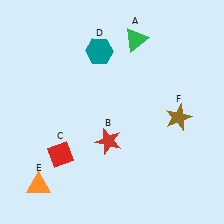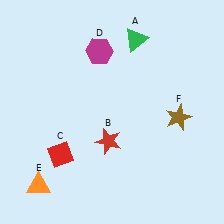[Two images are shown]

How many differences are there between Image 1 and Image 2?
There is 1 difference between the two images.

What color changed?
The hexagon (D) changed from teal in Image 1 to magenta in Image 2.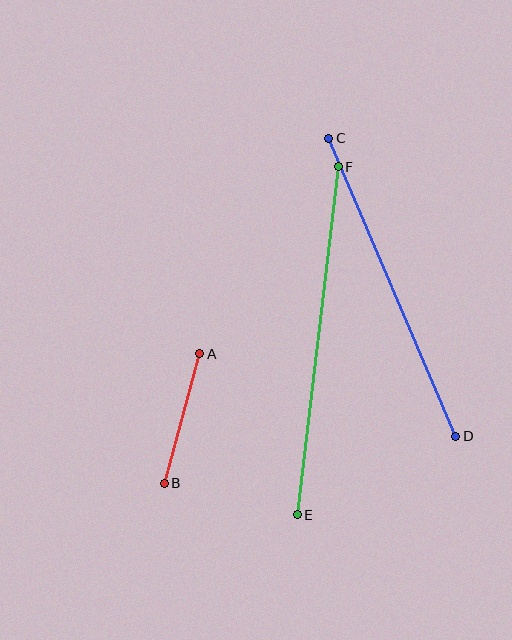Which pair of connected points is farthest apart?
Points E and F are farthest apart.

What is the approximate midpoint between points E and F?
The midpoint is at approximately (318, 341) pixels.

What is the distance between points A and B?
The distance is approximately 134 pixels.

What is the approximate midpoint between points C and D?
The midpoint is at approximately (392, 287) pixels.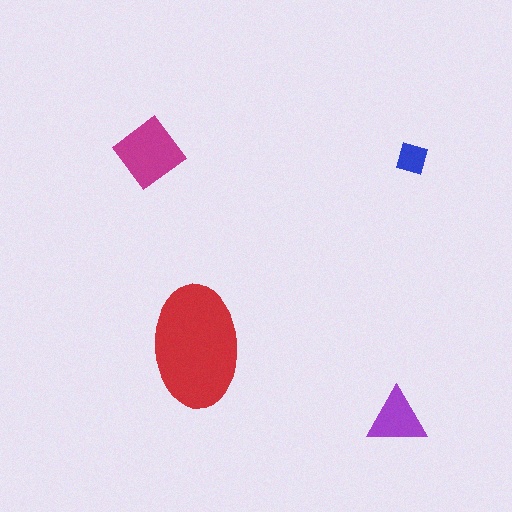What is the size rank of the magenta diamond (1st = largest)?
2nd.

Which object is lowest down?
The purple triangle is bottommost.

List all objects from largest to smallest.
The red ellipse, the magenta diamond, the purple triangle, the blue diamond.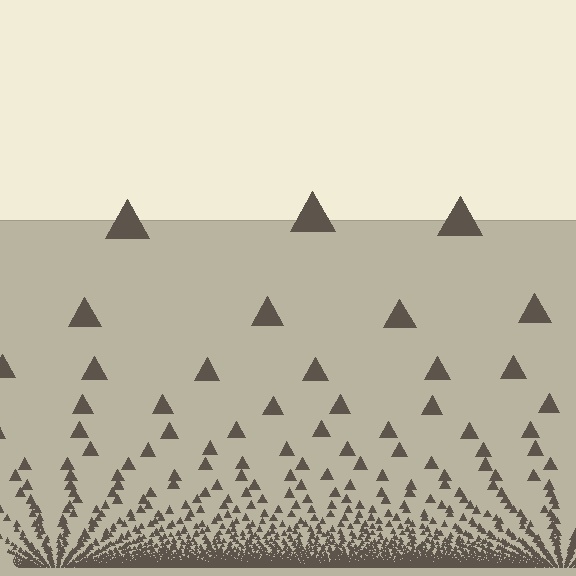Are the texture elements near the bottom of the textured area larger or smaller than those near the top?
Smaller. The gradient is inverted — elements near the bottom are smaller and denser.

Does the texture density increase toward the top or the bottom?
Density increases toward the bottom.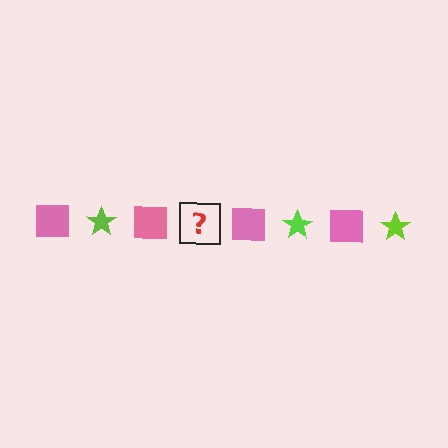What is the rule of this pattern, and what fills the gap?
The rule is that the pattern alternates between pink square and lime star. The gap should be filled with a lime star.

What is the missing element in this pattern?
The missing element is a lime star.